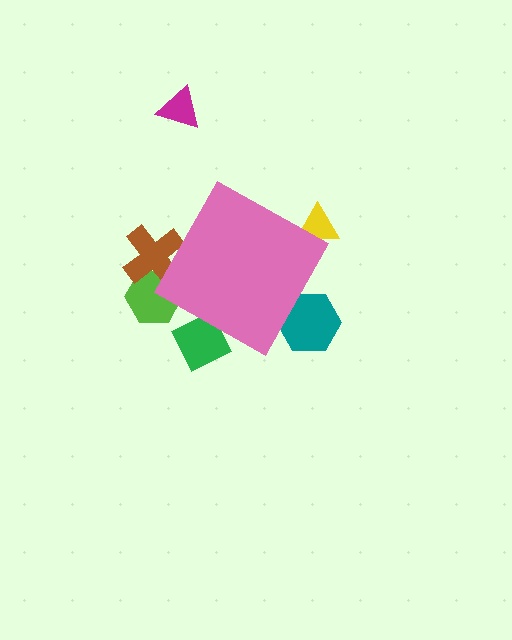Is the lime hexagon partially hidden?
Yes, the lime hexagon is partially hidden behind the pink diamond.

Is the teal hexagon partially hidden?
Yes, the teal hexagon is partially hidden behind the pink diamond.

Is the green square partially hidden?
Yes, the green square is partially hidden behind the pink diamond.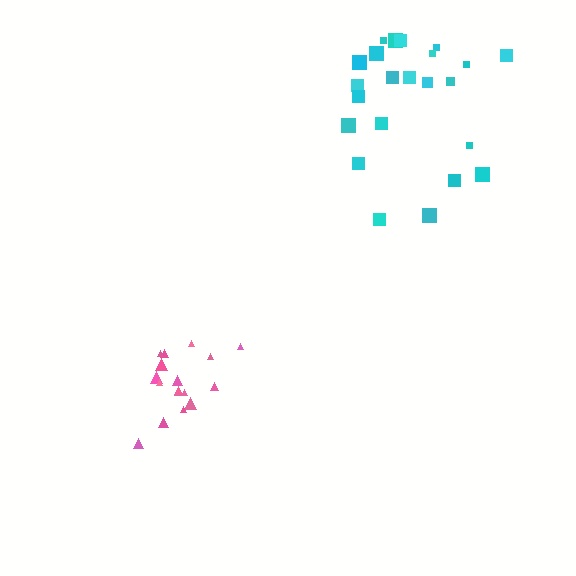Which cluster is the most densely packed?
Pink.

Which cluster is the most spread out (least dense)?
Cyan.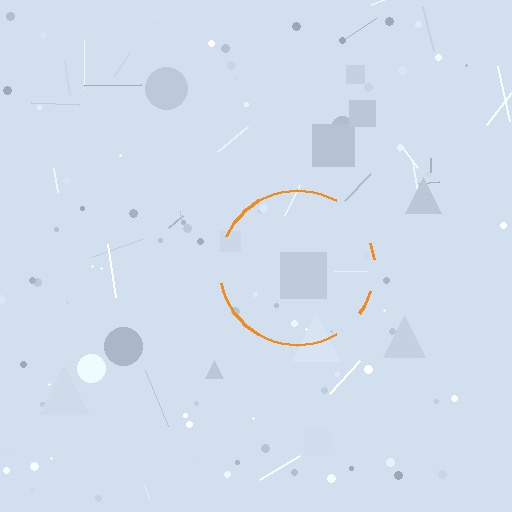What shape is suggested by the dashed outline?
The dashed outline suggests a circle.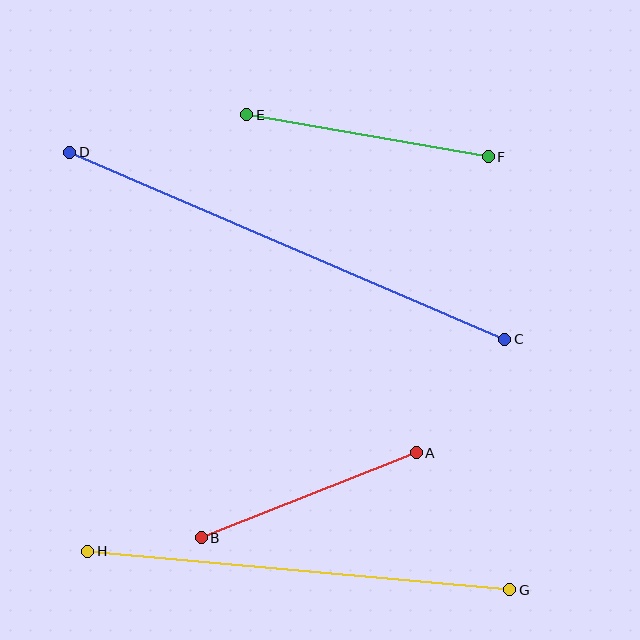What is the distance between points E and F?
The distance is approximately 245 pixels.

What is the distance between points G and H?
The distance is approximately 423 pixels.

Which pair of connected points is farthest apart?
Points C and D are farthest apart.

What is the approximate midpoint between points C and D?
The midpoint is at approximately (287, 246) pixels.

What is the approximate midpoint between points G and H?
The midpoint is at approximately (299, 570) pixels.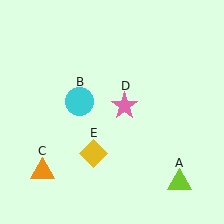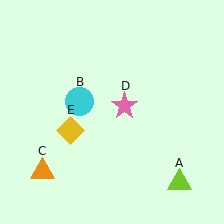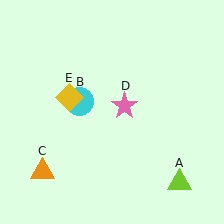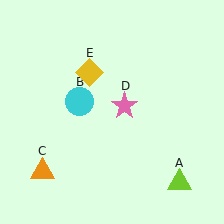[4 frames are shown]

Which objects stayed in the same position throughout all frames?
Lime triangle (object A) and cyan circle (object B) and orange triangle (object C) and pink star (object D) remained stationary.